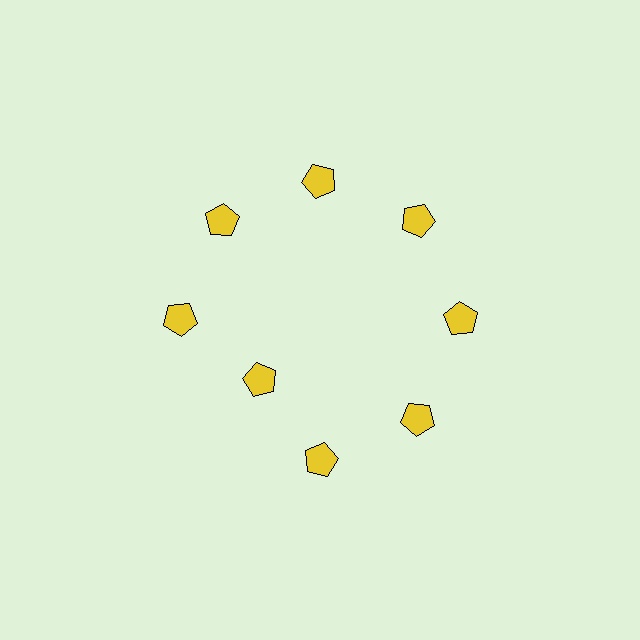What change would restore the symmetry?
The symmetry would be restored by moving it outward, back onto the ring so that all 8 pentagons sit at equal angles and equal distance from the center.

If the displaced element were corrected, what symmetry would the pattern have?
It would have 8-fold rotational symmetry — the pattern would map onto itself every 45 degrees.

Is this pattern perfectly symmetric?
No. The 8 yellow pentagons are arranged in a ring, but one element near the 8 o'clock position is pulled inward toward the center, breaking the 8-fold rotational symmetry.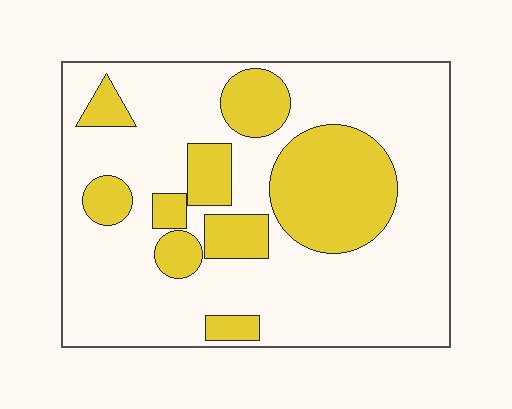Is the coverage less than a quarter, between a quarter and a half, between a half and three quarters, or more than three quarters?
Between a quarter and a half.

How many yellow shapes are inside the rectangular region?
9.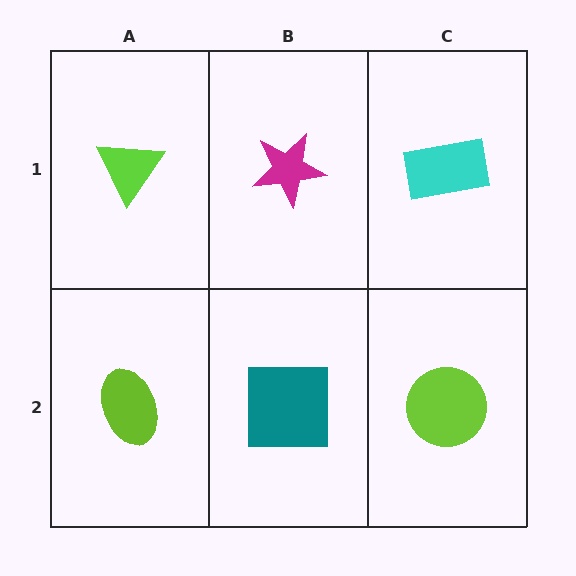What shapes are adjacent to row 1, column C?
A lime circle (row 2, column C), a magenta star (row 1, column B).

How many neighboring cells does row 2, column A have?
2.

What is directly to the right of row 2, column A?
A teal square.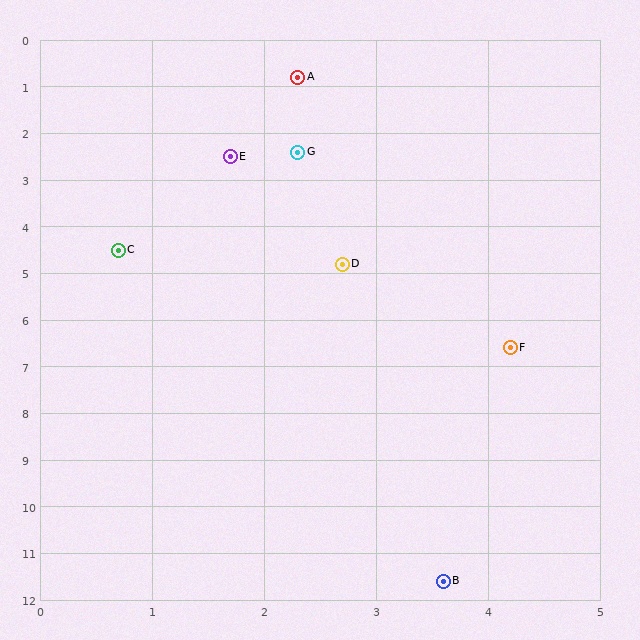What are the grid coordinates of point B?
Point B is at approximately (3.6, 11.6).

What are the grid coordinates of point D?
Point D is at approximately (2.7, 4.8).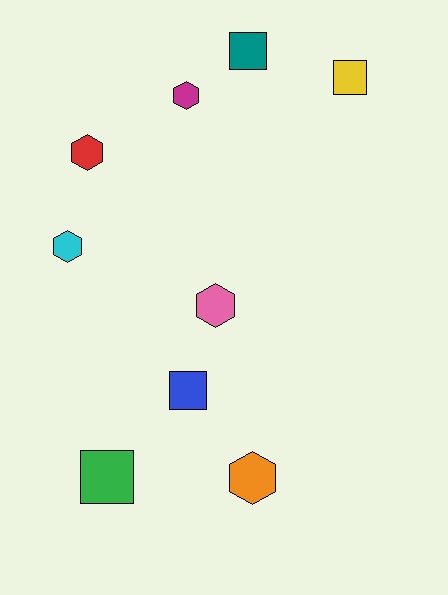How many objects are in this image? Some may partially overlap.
There are 9 objects.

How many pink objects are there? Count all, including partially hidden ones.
There is 1 pink object.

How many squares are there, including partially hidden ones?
There are 4 squares.